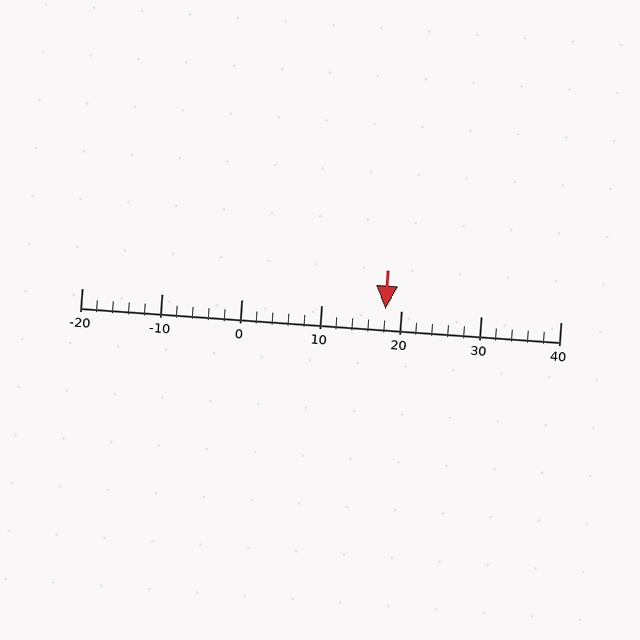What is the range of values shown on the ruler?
The ruler shows values from -20 to 40.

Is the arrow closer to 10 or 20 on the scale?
The arrow is closer to 20.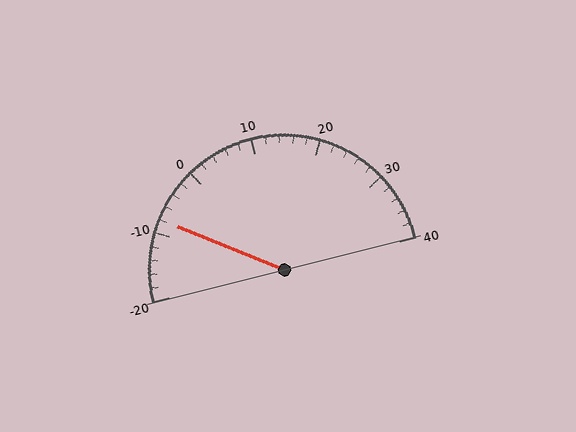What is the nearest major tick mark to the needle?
The nearest major tick mark is -10.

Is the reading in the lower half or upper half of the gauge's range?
The reading is in the lower half of the range (-20 to 40).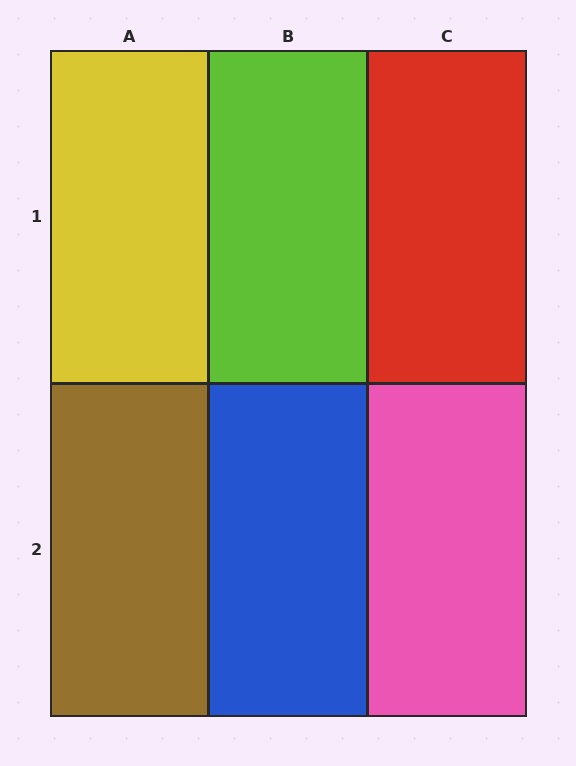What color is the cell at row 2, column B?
Blue.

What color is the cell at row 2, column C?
Pink.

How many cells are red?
1 cell is red.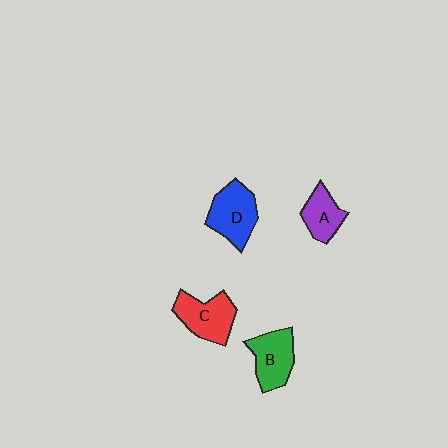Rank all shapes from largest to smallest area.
From largest to smallest: D (blue), C (red), B (green), A (purple).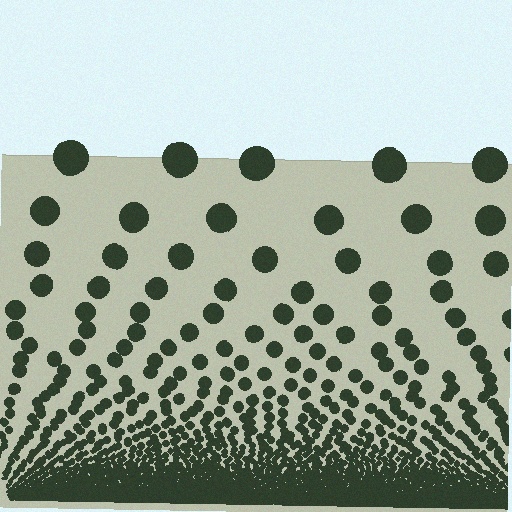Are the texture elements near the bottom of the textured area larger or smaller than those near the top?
Smaller. The gradient is inverted — elements near the bottom are smaller and denser.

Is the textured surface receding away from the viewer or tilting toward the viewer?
The surface appears to tilt toward the viewer. Texture elements get larger and sparser toward the top.